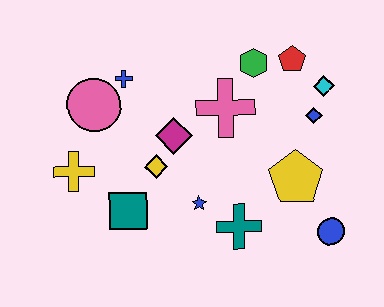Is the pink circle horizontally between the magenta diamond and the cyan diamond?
No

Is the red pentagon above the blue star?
Yes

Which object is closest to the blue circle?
The yellow pentagon is closest to the blue circle.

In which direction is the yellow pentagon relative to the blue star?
The yellow pentagon is to the right of the blue star.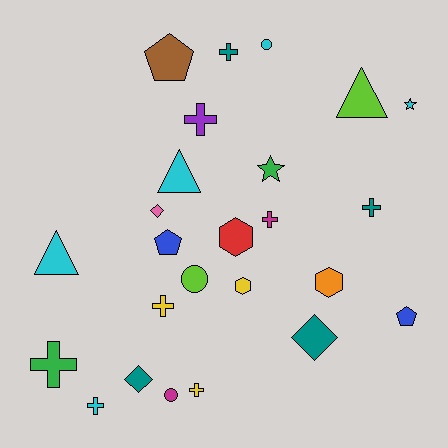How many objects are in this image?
There are 25 objects.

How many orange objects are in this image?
There is 1 orange object.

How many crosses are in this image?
There are 8 crosses.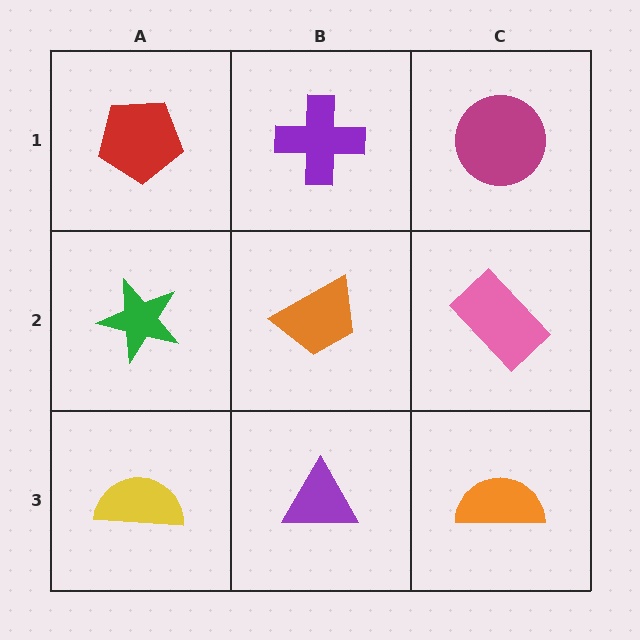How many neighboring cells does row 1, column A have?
2.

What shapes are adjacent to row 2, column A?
A red pentagon (row 1, column A), a yellow semicircle (row 3, column A), an orange trapezoid (row 2, column B).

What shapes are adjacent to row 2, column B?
A purple cross (row 1, column B), a purple triangle (row 3, column B), a green star (row 2, column A), a pink rectangle (row 2, column C).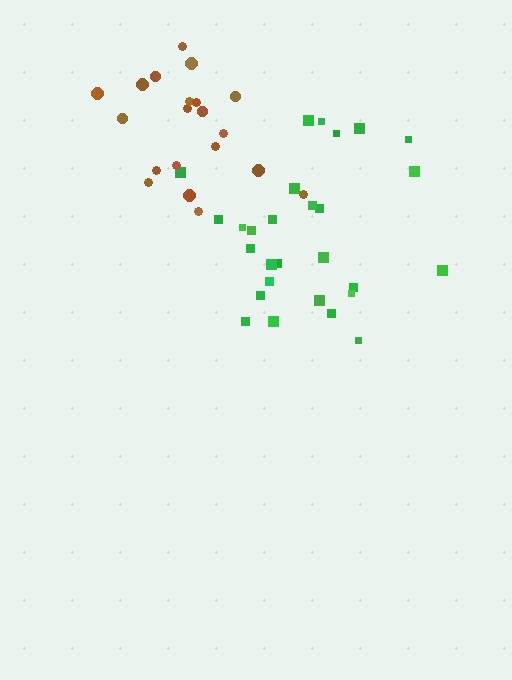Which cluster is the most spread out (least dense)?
Green.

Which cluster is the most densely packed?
Brown.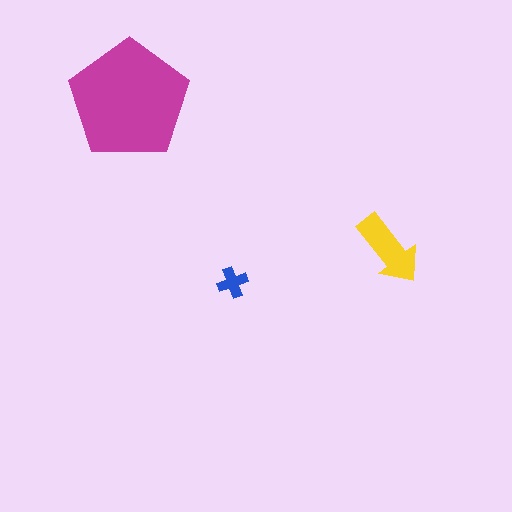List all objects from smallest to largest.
The blue cross, the yellow arrow, the magenta pentagon.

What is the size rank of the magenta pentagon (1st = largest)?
1st.